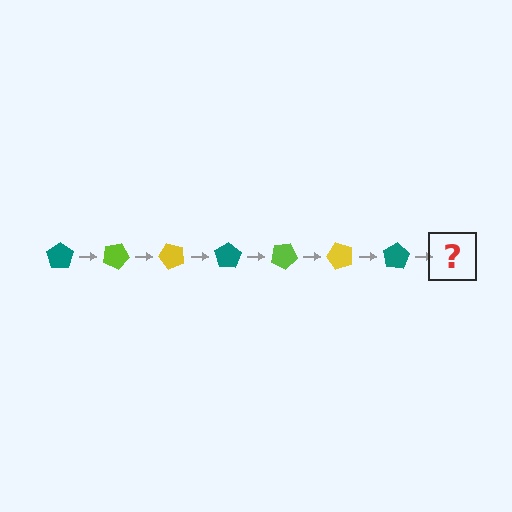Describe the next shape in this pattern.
It should be a lime pentagon, rotated 175 degrees from the start.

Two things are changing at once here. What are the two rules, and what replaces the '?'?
The two rules are that it rotates 25 degrees each step and the color cycles through teal, lime, and yellow. The '?' should be a lime pentagon, rotated 175 degrees from the start.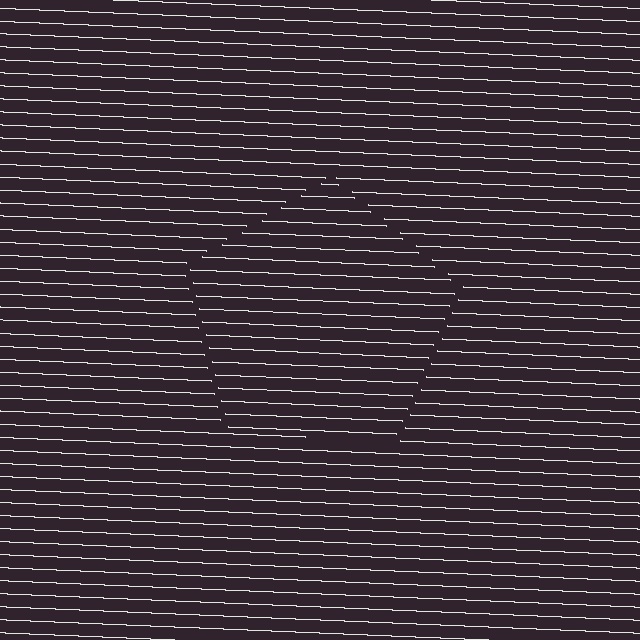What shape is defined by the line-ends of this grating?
An illusory pentagon. The interior of the shape contains the same grating, shifted by half a period — the contour is defined by the phase discontinuity where line-ends from the inner and outer gratings abut.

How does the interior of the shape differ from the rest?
The interior of the shape contains the same grating, shifted by half a period — the contour is defined by the phase discontinuity where line-ends from the inner and outer gratings abut.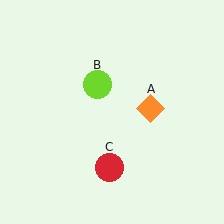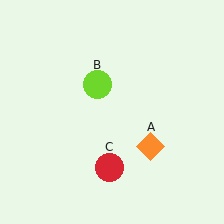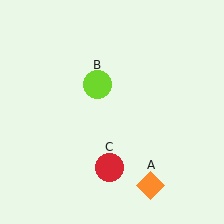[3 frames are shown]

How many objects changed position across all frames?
1 object changed position: orange diamond (object A).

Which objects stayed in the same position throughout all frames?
Lime circle (object B) and red circle (object C) remained stationary.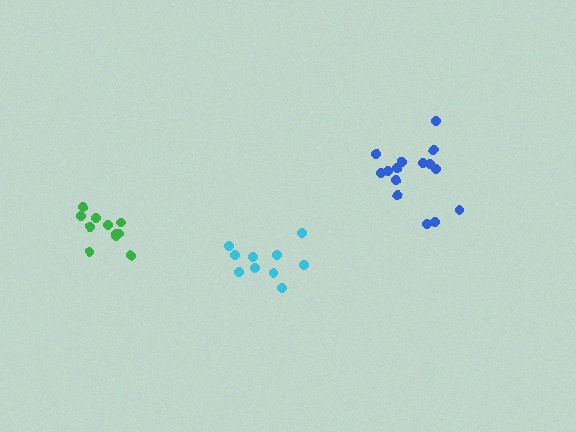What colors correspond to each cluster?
The clusters are colored: cyan, green, blue.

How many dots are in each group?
Group 1: 10 dots, Group 2: 11 dots, Group 3: 15 dots (36 total).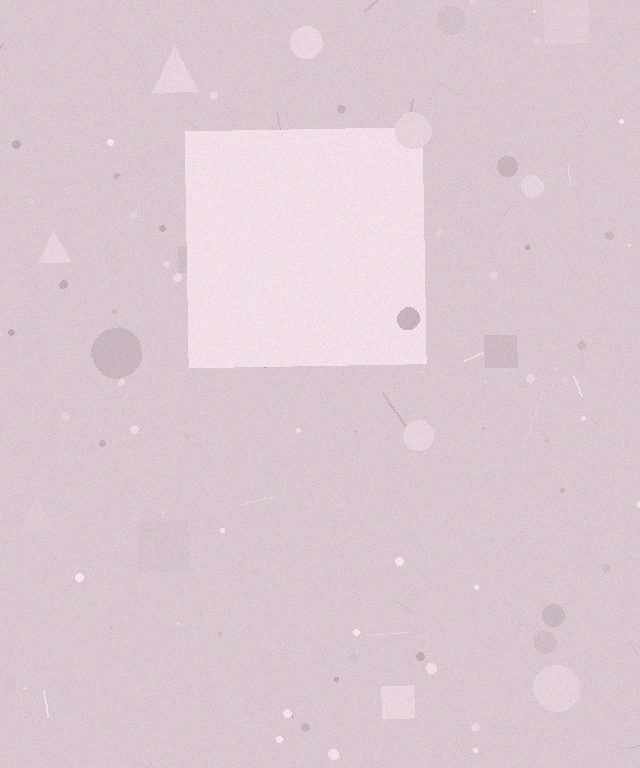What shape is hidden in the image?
A square is hidden in the image.